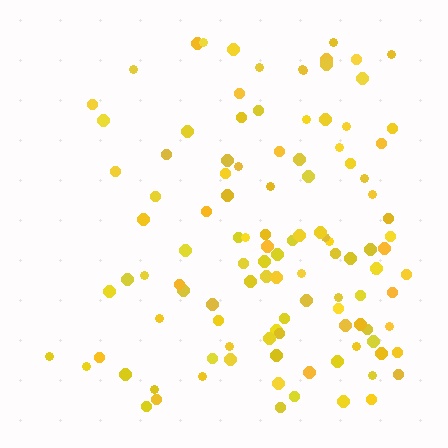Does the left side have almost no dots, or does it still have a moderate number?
Still a moderate number, just noticeably fewer than the right.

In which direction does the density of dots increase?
From left to right, with the right side densest.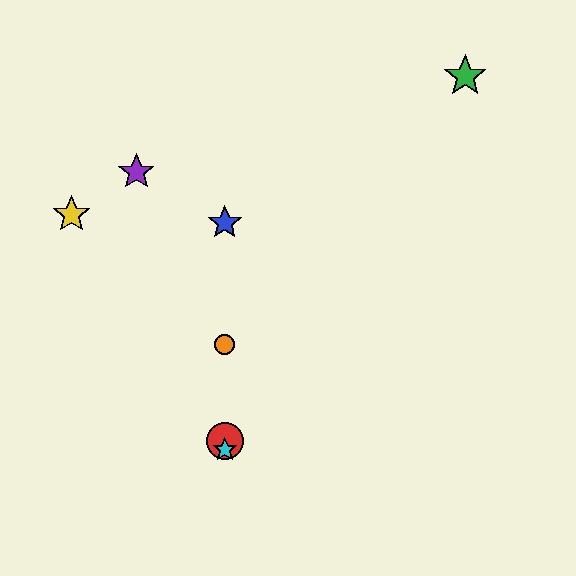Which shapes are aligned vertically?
The red circle, the blue star, the orange circle, the cyan star are aligned vertically.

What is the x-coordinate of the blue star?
The blue star is at x≈225.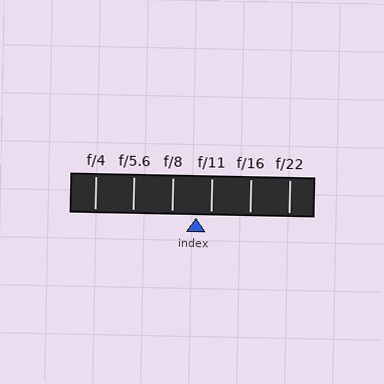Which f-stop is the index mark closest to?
The index mark is closest to f/11.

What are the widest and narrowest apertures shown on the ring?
The widest aperture shown is f/4 and the narrowest is f/22.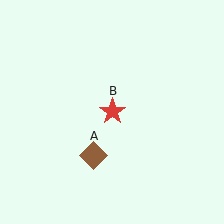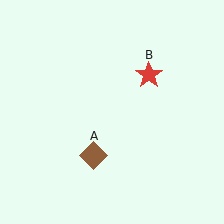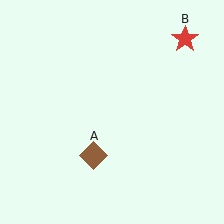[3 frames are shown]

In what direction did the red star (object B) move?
The red star (object B) moved up and to the right.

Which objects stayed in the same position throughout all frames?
Brown diamond (object A) remained stationary.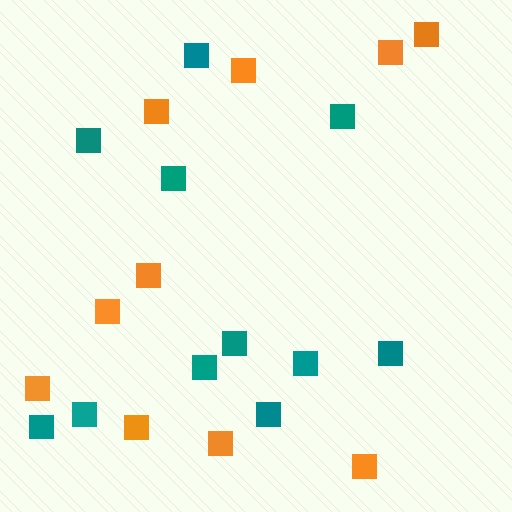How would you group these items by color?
There are 2 groups: one group of teal squares (11) and one group of orange squares (10).